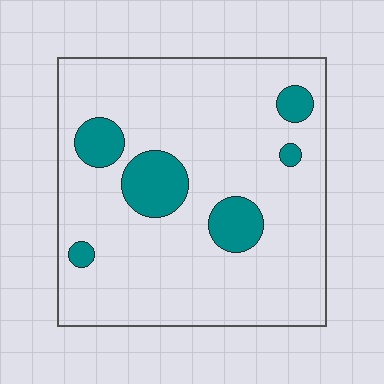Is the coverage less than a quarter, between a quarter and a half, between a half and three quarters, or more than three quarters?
Less than a quarter.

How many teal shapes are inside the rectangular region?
6.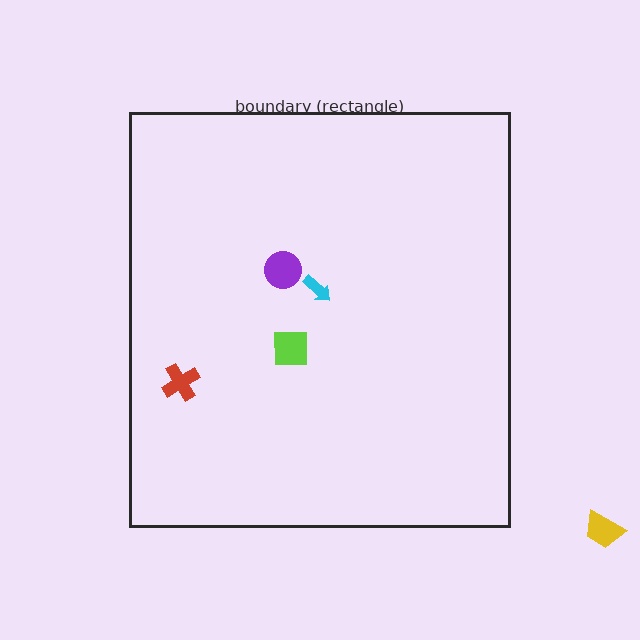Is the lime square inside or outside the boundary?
Inside.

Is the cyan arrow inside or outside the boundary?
Inside.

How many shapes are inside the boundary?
4 inside, 1 outside.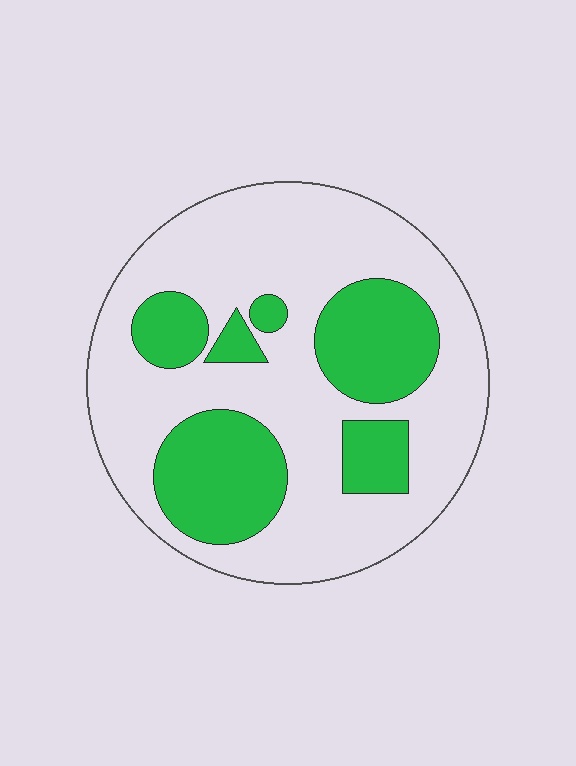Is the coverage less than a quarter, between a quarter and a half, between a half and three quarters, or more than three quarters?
Between a quarter and a half.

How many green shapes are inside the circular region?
6.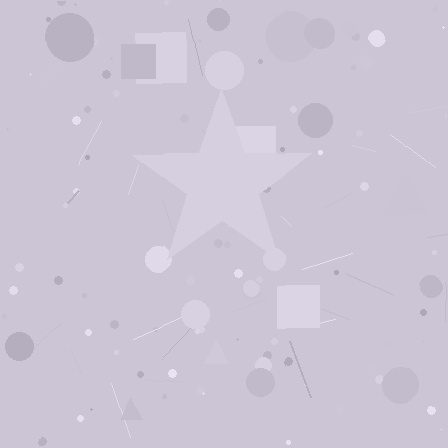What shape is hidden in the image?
A star is hidden in the image.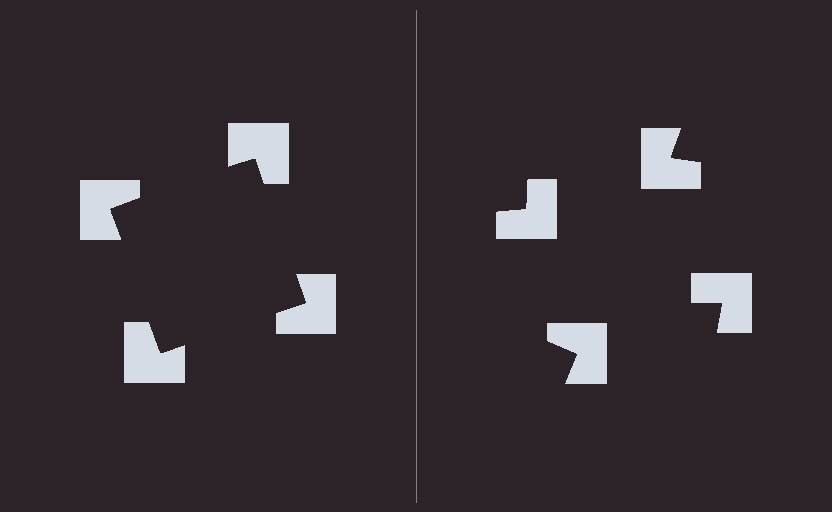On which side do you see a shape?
An illusory square appears on the left side. On the right side the wedge cuts are rotated, so no coherent shape forms.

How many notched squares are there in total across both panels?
8 — 4 on each side.